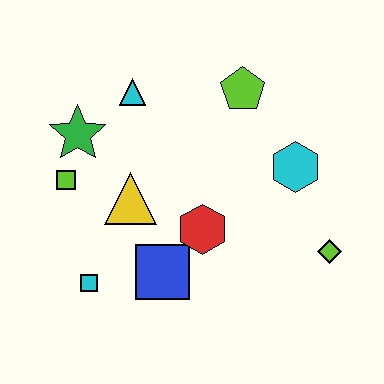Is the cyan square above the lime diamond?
No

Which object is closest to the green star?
The lime square is closest to the green star.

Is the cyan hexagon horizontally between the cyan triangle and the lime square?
No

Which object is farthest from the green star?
The lime diamond is farthest from the green star.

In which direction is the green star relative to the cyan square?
The green star is above the cyan square.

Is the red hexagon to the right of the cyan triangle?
Yes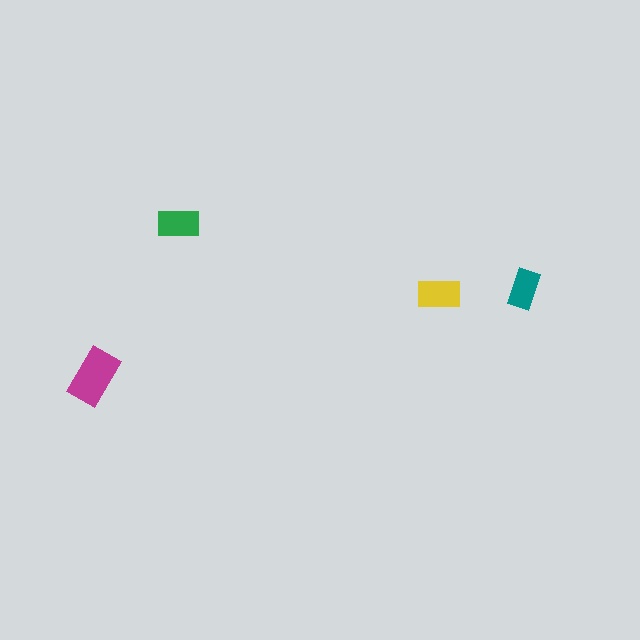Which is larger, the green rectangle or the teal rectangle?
The green one.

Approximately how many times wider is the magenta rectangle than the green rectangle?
About 1.5 times wider.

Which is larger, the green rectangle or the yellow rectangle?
The yellow one.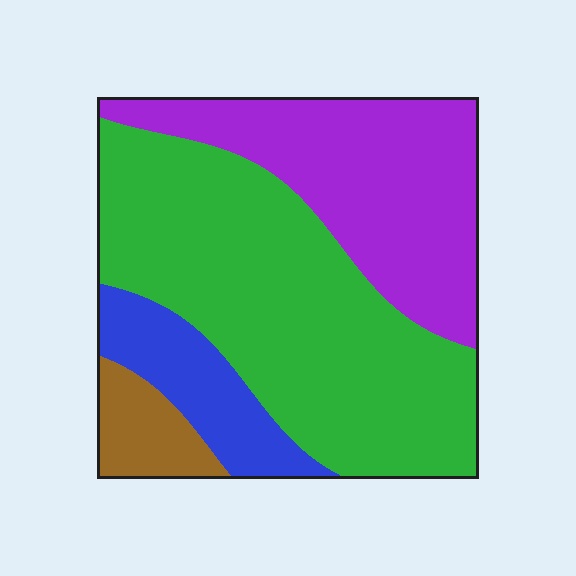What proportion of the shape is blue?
Blue takes up less than a quarter of the shape.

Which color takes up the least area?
Brown, at roughly 5%.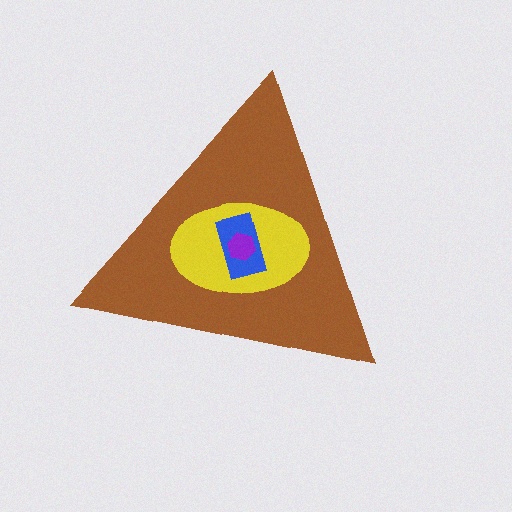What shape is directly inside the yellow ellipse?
The blue rectangle.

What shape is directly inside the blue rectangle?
The purple hexagon.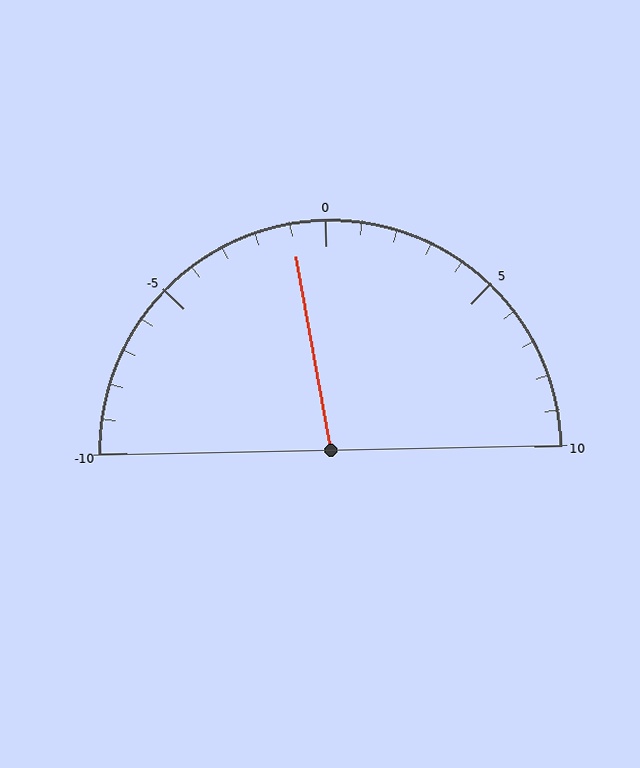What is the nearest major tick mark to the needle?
The nearest major tick mark is 0.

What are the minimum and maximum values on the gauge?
The gauge ranges from -10 to 10.